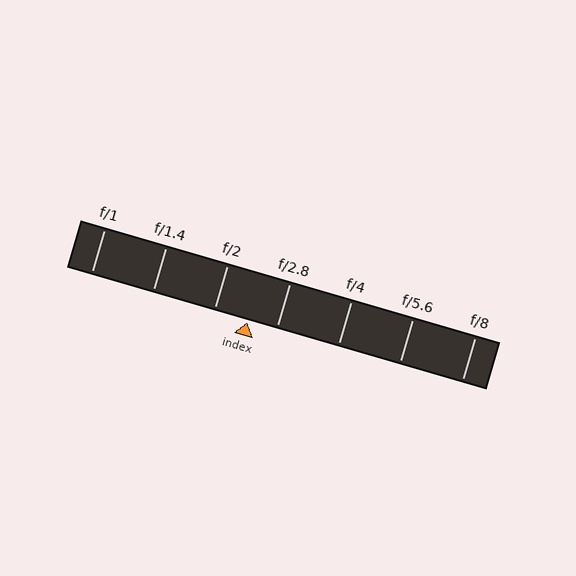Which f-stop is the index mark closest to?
The index mark is closest to f/2.8.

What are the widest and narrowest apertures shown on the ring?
The widest aperture shown is f/1 and the narrowest is f/8.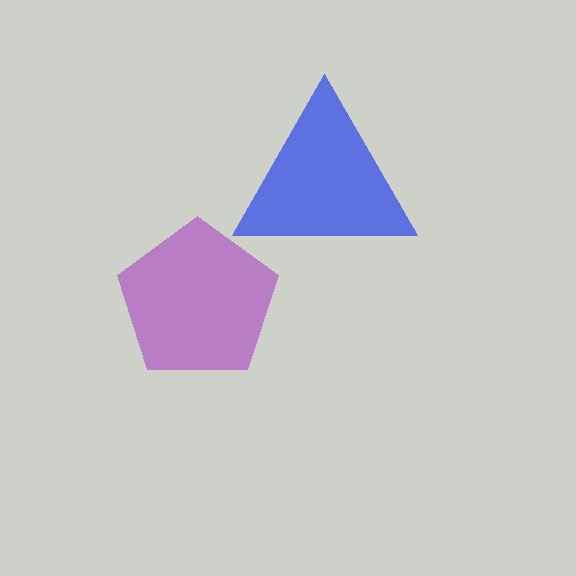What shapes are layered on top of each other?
The layered shapes are: a blue triangle, a purple pentagon.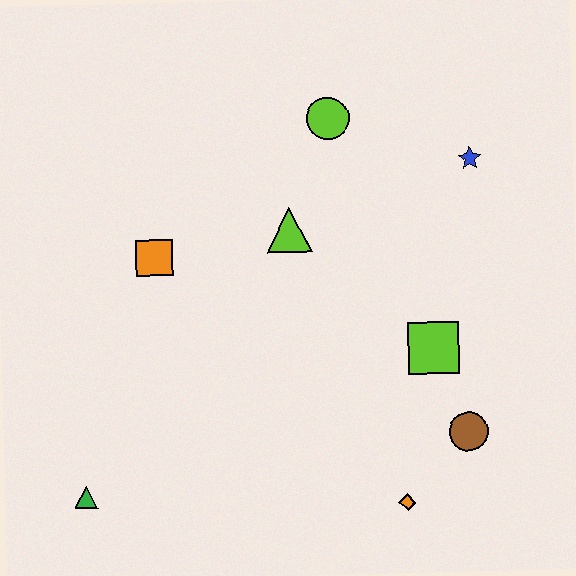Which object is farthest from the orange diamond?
The lime circle is farthest from the orange diamond.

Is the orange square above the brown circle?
Yes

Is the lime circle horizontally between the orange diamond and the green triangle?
Yes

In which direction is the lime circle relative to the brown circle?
The lime circle is above the brown circle.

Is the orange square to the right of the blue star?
No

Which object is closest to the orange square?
The lime triangle is closest to the orange square.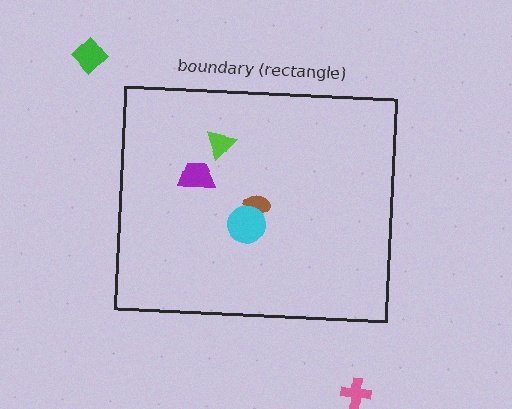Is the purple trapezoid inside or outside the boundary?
Inside.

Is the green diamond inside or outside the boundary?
Outside.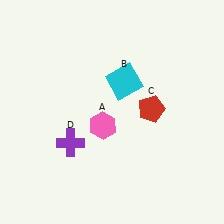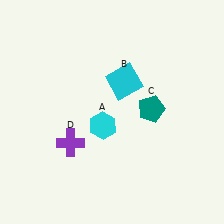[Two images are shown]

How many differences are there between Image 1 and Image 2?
There are 2 differences between the two images.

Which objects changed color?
A changed from pink to cyan. C changed from red to teal.